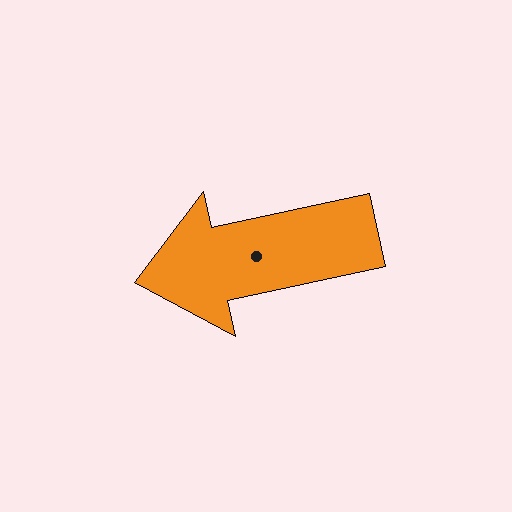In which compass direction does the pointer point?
West.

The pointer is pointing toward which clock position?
Roughly 9 o'clock.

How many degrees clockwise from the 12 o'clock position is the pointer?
Approximately 258 degrees.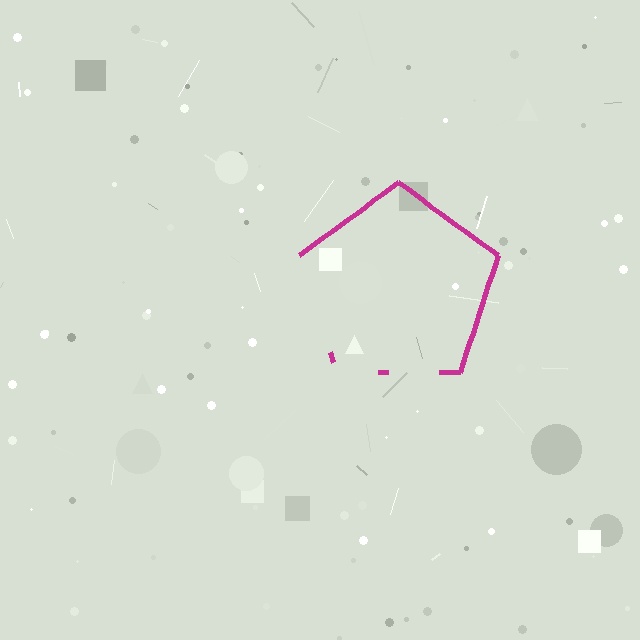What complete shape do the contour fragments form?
The contour fragments form a pentagon.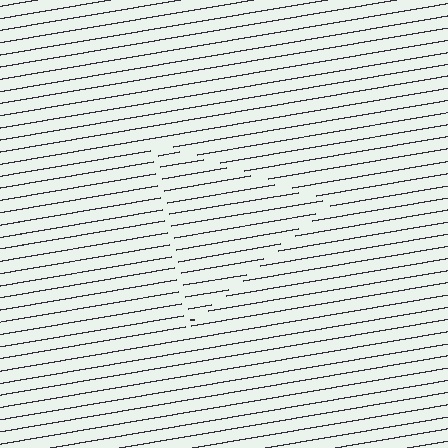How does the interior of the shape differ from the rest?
The interior of the shape contains the same grating, shifted by half a period — the contour is defined by the phase discontinuity where line-ends from the inner and outer gratings abut.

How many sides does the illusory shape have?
3 sides — the line-ends trace a triangle.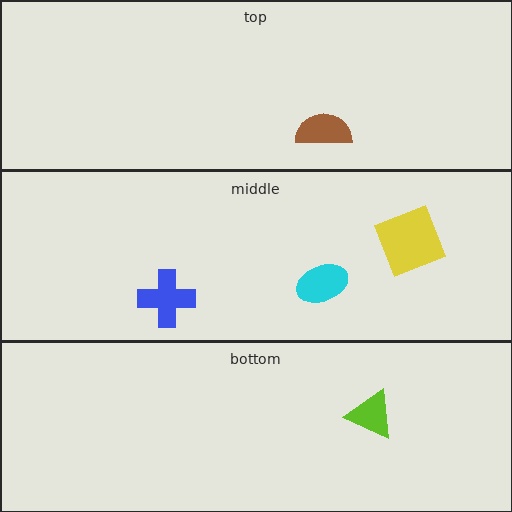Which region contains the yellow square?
The middle region.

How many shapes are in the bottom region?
1.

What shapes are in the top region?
The brown semicircle.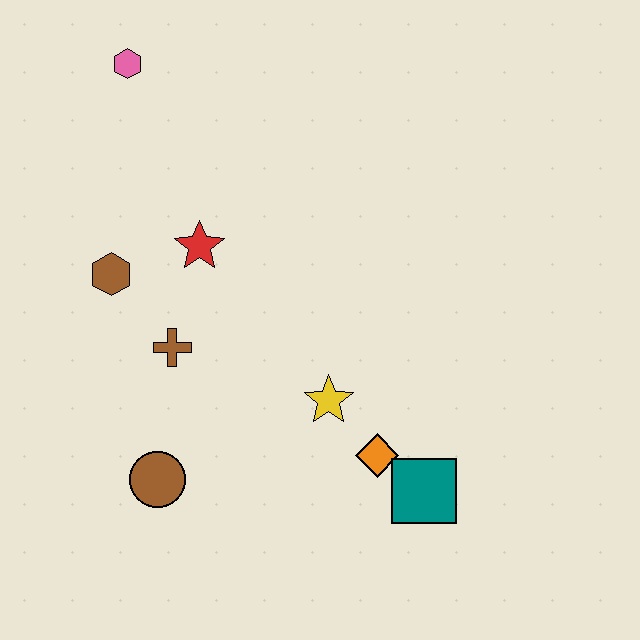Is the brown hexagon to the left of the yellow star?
Yes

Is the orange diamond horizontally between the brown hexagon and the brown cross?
No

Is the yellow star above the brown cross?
No